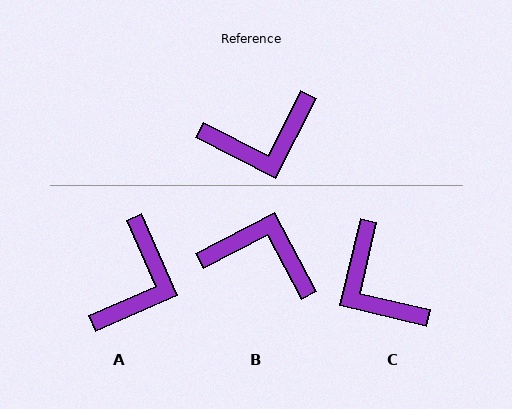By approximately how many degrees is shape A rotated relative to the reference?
Approximately 51 degrees counter-clockwise.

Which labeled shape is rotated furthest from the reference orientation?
B, about 145 degrees away.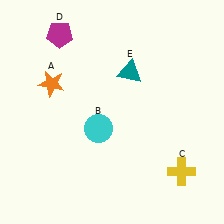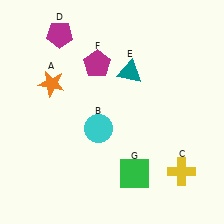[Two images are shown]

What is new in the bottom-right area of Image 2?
A green square (G) was added in the bottom-right area of Image 2.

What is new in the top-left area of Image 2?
A magenta pentagon (F) was added in the top-left area of Image 2.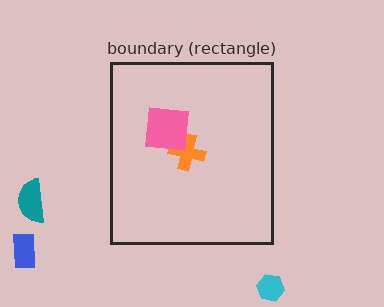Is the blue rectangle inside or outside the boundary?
Outside.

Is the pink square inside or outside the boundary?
Inside.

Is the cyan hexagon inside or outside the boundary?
Outside.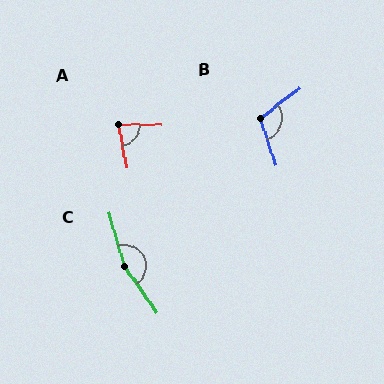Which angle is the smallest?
A, at approximately 79 degrees.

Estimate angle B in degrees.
Approximately 110 degrees.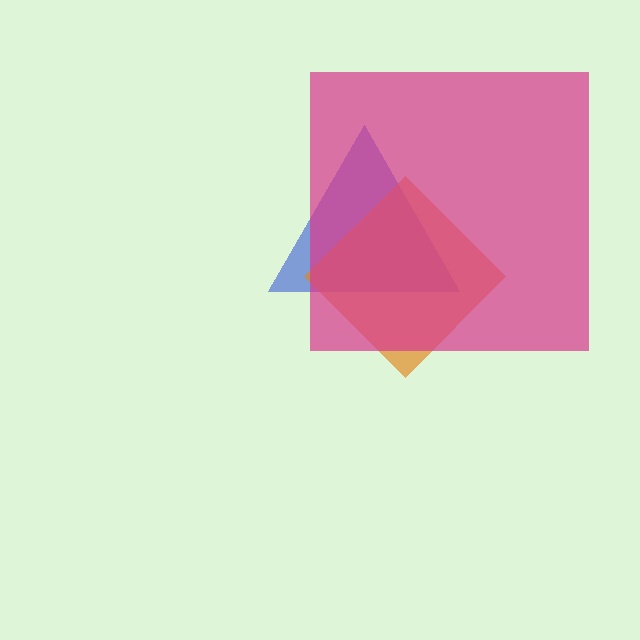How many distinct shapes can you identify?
There are 3 distinct shapes: a blue triangle, an orange diamond, a magenta square.